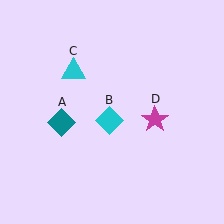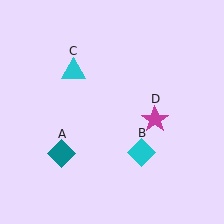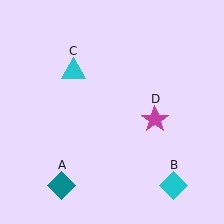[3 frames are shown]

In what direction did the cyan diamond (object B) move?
The cyan diamond (object B) moved down and to the right.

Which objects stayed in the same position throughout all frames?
Cyan triangle (object C) and magenta star (object D) remained stationary.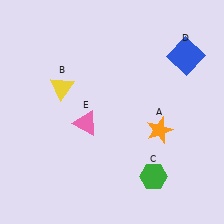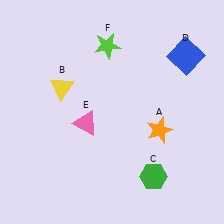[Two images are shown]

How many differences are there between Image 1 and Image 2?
There is 1 difference between the two images.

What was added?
A lime star (F) was added in Image 2.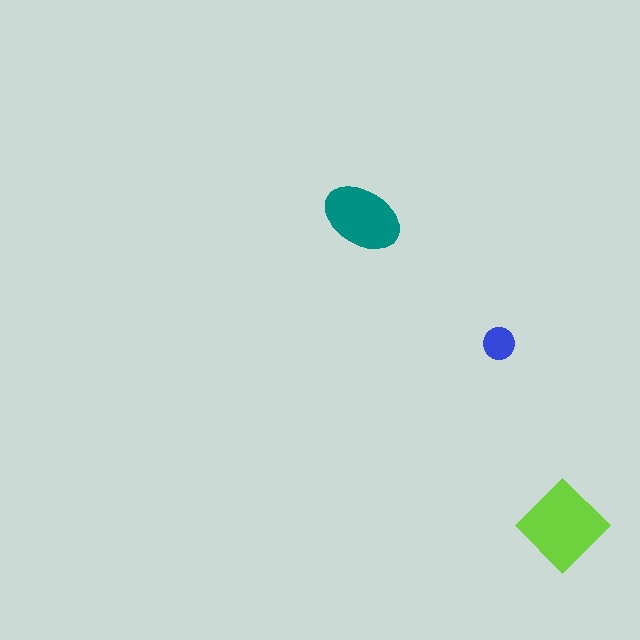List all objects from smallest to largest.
The blue circle, the teal ellipse, the lime diamond.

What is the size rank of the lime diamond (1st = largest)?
1st.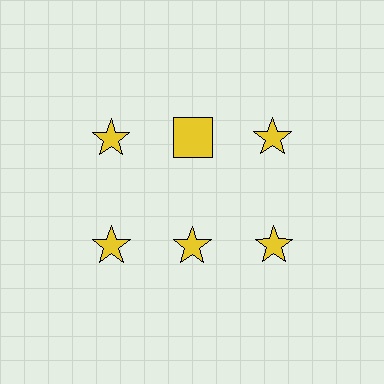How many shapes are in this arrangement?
There are 6 shapes arranged in a grid pattern.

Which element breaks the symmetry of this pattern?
The yellow square in the top row, second from left column breaks the symmetry. All other shapes are yellow stars.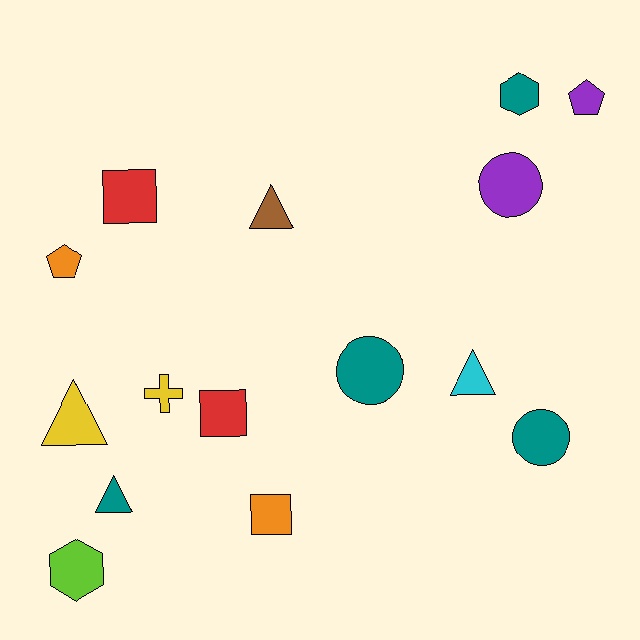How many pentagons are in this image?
There are 2 pentagons.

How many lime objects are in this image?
There is 1 lime object.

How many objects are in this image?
There are 15 objects.